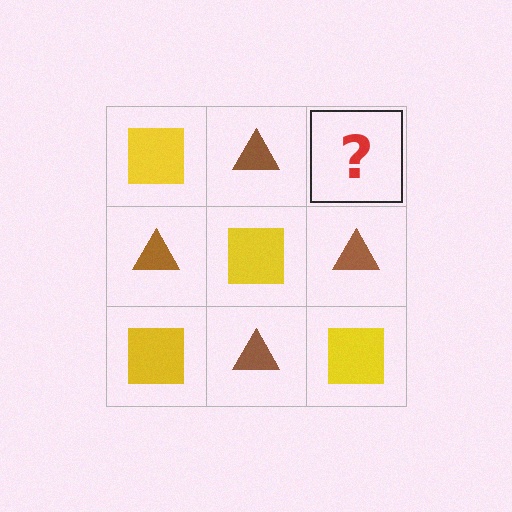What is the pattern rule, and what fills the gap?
The rule is that it alternates yellow square and brown triangle in a checkerboard pattern. The gap should be filled with a yellow square.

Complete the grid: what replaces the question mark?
The question mark should be replaced with a yellow square.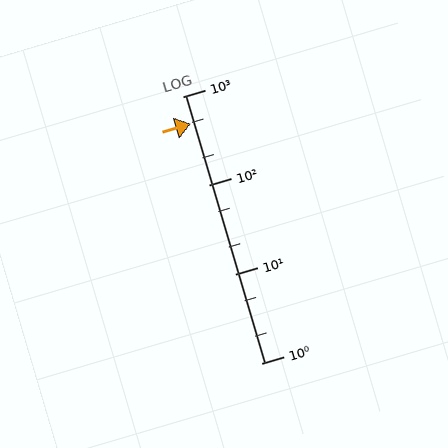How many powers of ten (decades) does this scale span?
The scale spans 3 decades, from 1 to 1000.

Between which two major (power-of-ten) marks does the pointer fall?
The pointer is between 100 and 1000.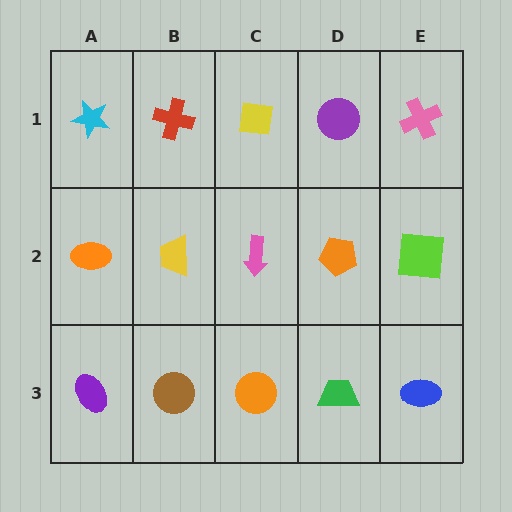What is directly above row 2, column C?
A yellow square.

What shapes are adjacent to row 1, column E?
A lime square (row 2, column E), a purple circle (row 1, column D).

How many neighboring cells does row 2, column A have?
3.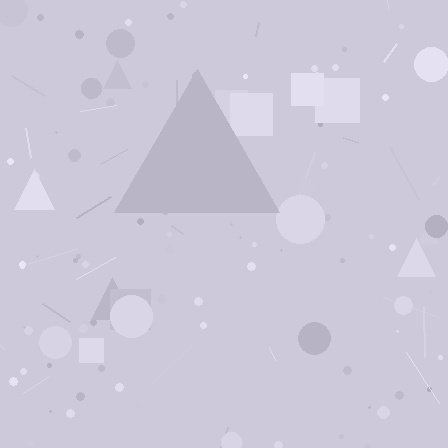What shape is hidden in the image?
A triangle is hidden in the image.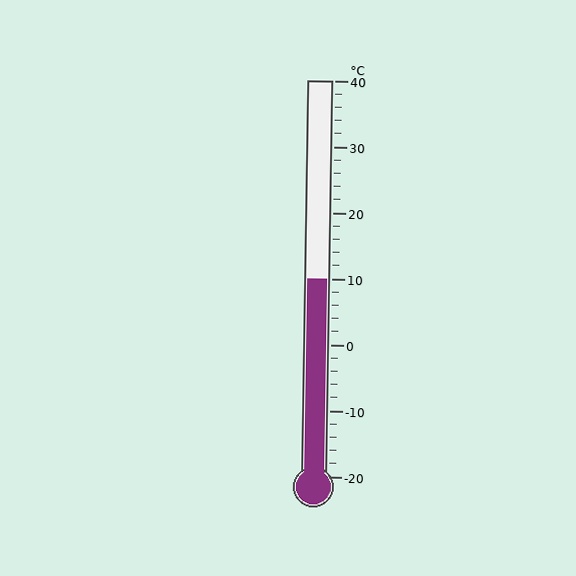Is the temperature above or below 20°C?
The temperature is below 20°C.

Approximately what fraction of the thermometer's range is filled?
The thermometer is filled to approximately 50% of its range.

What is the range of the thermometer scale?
The thermometer scale ranges from -20°C to 40°C.